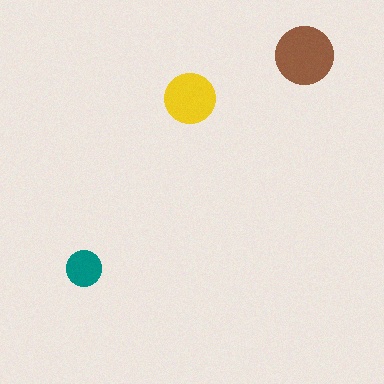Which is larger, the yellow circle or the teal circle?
The yellow one.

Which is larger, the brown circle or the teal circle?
The brown one.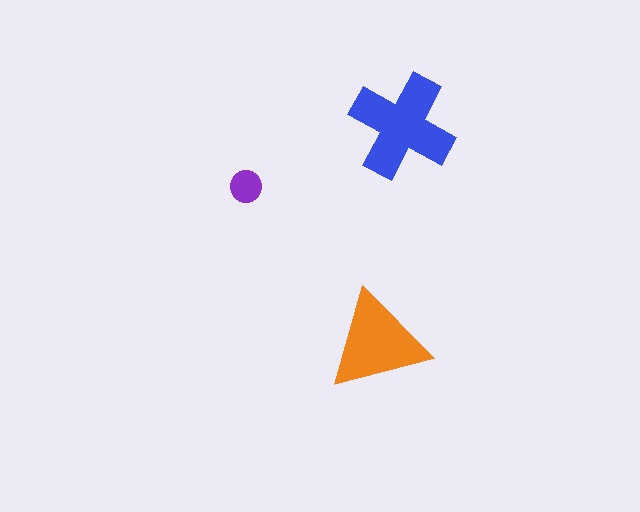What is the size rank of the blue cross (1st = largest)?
1st.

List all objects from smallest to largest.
The purple circle, the orange triangle, the blue cross.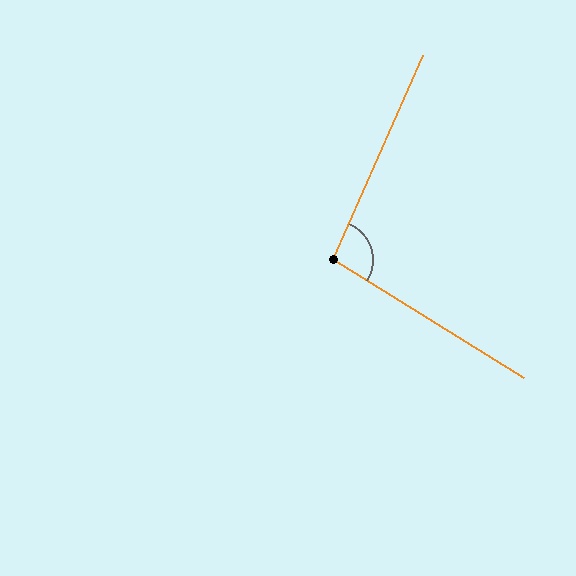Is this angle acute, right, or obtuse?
It is obtuse.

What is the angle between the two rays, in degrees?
Approximately 98 degrees.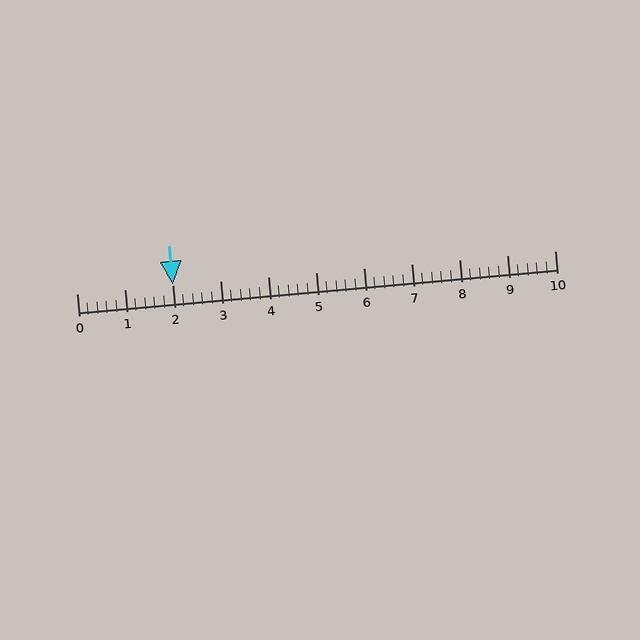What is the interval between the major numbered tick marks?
The major tick marks are spaced 1 units apart.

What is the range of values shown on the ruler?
The ruler shows values from 0 to 10.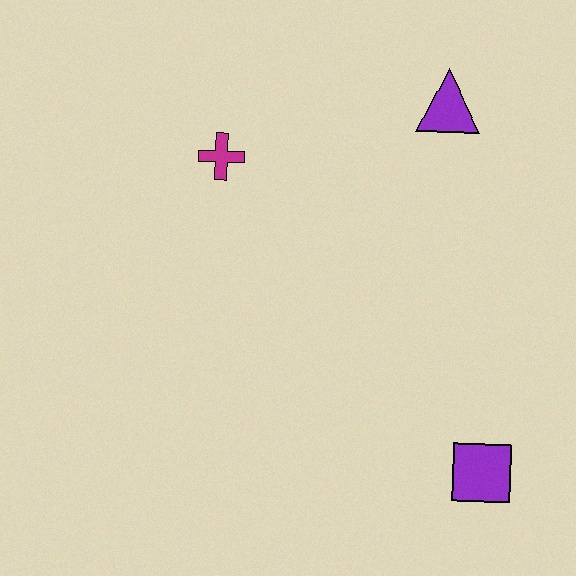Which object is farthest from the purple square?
The magenta cross is farthest from the purple square.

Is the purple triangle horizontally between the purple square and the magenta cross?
Yes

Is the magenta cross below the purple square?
No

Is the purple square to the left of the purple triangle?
No